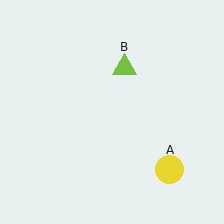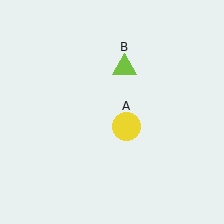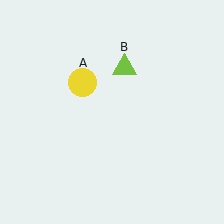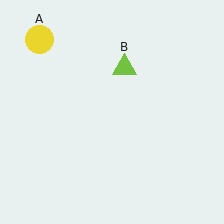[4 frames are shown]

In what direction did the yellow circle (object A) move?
The yellow circle (object A) moved up and to the left.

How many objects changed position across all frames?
1 object changed position: yellow circle (object A).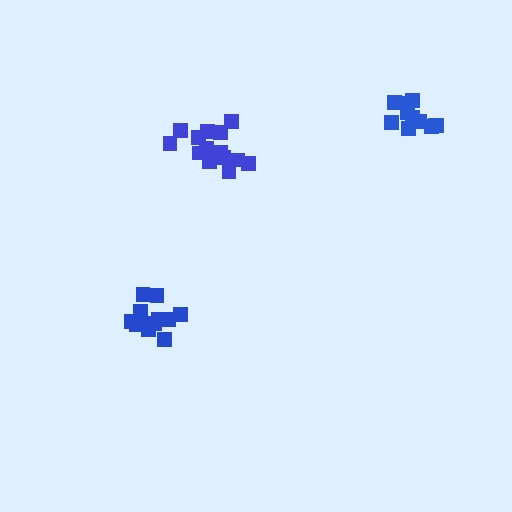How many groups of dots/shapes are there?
There are 3 groups.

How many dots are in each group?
Group 1: 11 dots, Group 2: 15 dots, Group 3: 13 dots (39 total).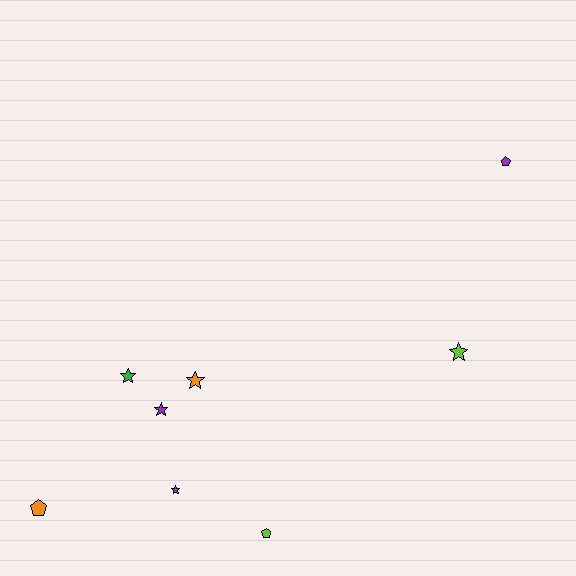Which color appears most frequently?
Purple, with 3 objects.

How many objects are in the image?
There are 8 objects.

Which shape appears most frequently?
Star, with 5 objects.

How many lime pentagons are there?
There is 1 lime pentagon.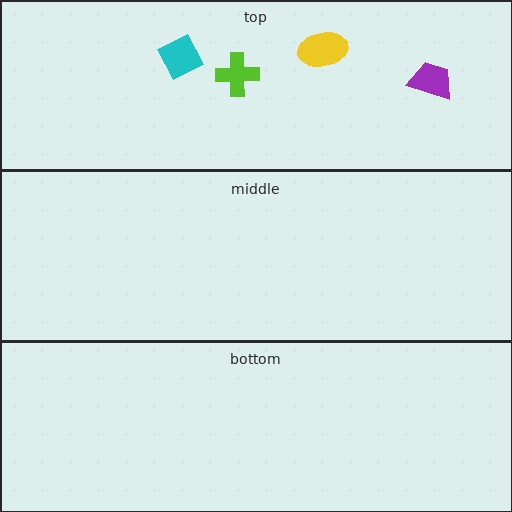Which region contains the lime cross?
The top region.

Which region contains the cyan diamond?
The top region.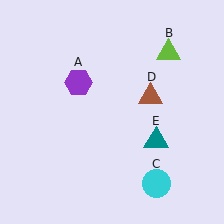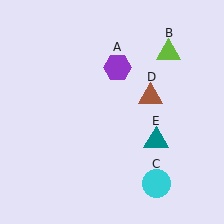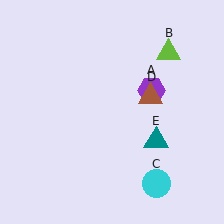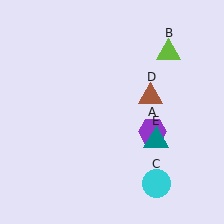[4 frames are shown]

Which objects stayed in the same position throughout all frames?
Lime triangle (object B) and cyan circle (object C) and brown triangle (object D) and teal triangle (object E) remained stationary.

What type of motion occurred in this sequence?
The purple hexagon (object A) rotated clockwise around the center of the scene.